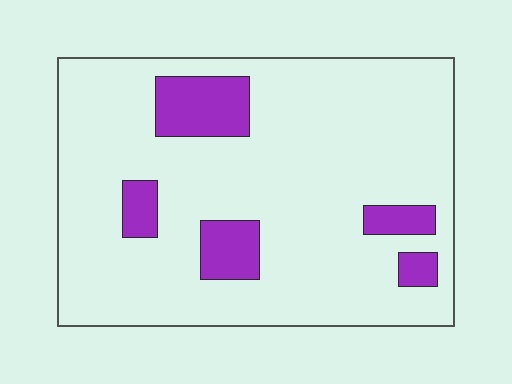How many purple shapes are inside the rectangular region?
5.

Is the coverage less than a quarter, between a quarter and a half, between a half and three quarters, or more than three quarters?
Less than a quarter.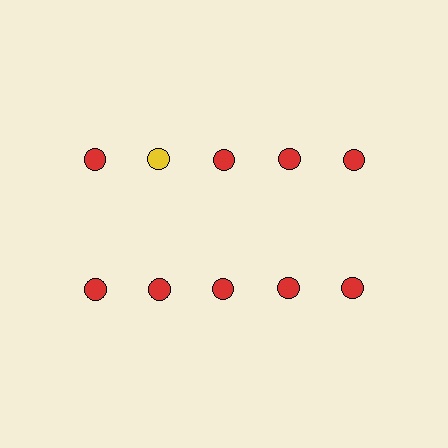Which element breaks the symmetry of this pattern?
The yellow circle in the top row, second from left column breaks the symmetry. All other shapes are red circles.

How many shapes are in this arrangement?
There are 10 shapes arranged in a grid pattern.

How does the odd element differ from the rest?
It has a different color: yellow instead of red.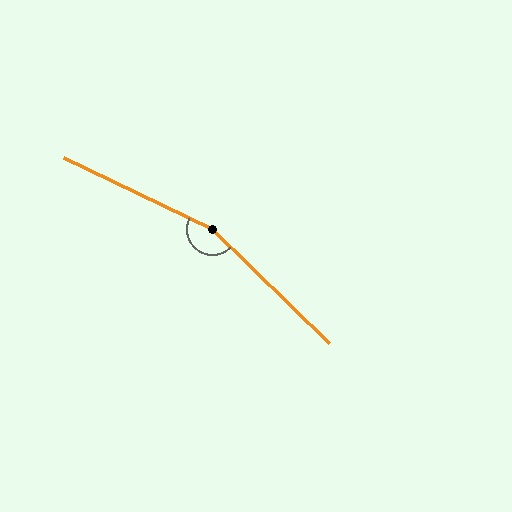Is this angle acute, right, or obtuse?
It is obtuse.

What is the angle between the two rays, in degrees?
Approximately 161 degrees.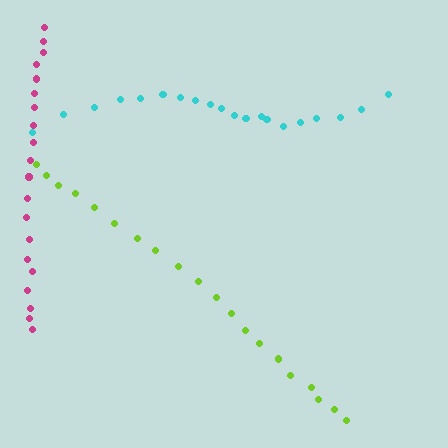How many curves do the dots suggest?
There are 3 distinct paths.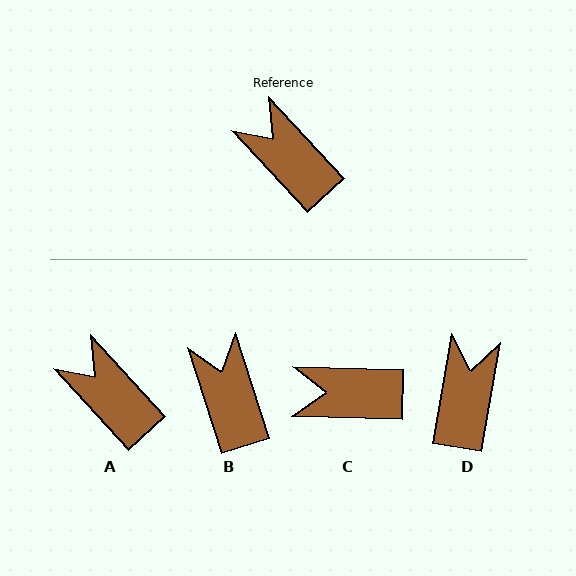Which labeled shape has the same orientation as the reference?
A.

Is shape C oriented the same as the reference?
No, it is off by about 46 degrees.